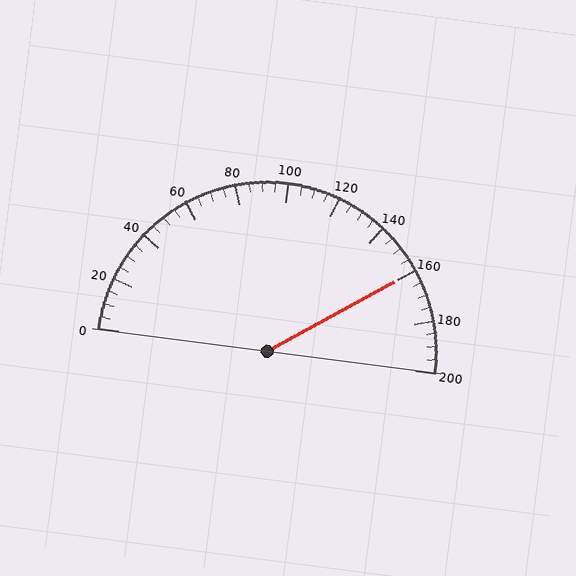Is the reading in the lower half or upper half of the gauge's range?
The reading is in the upper half of the range (0 to 200).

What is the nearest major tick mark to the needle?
The nearest major tick mark is 160.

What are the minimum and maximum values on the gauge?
The gauge ranges from 0 to 200.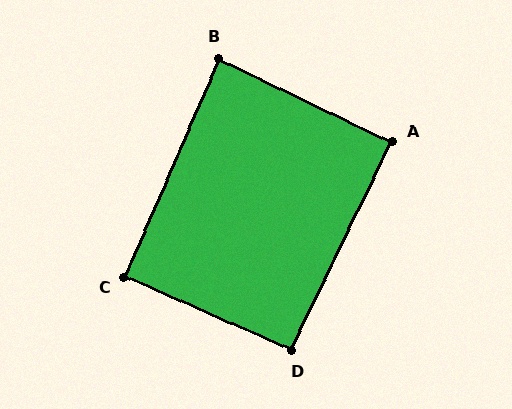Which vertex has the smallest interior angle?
B, at approximately 88 degrees.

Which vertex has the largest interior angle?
D, at approximately 92 degrees.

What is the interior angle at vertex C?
Approximately 90 degrees (approximately right).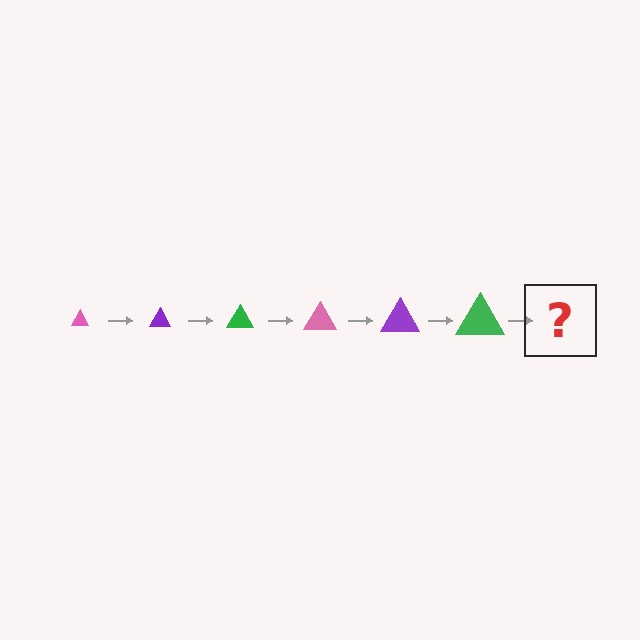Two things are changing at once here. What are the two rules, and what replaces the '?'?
The two rules are that the triangle grows larger each step and the color cycles through pink, purple, and green. The '?' should be a pink triangle, larger than the previous one.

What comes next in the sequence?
The next element should be a pink triangle, larger than the previous one.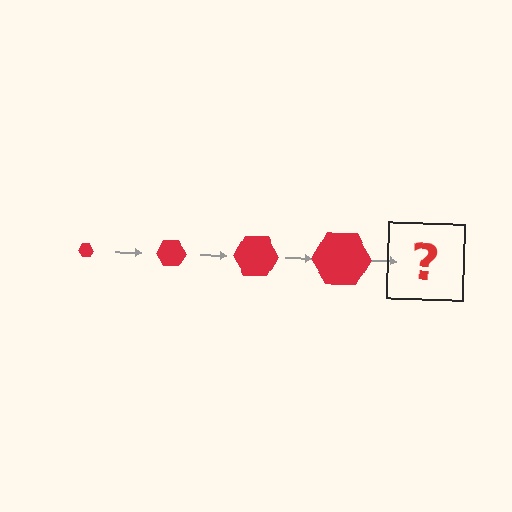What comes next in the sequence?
The next element should be a red hexagon, larger than the previous one.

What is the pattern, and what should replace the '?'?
The pattern is that the hexagon gets progressively larger each step. The '?' should be a red hexagon, larger than the previous one.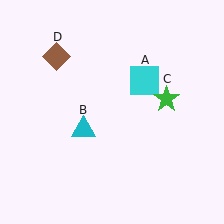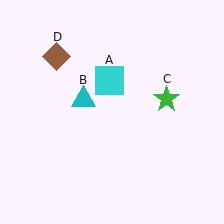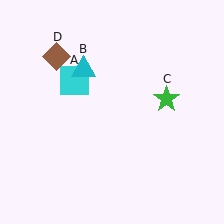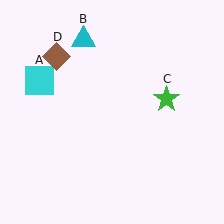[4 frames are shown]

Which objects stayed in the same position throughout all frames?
Green star (object C) and brown diamond (object D) remained stationary.